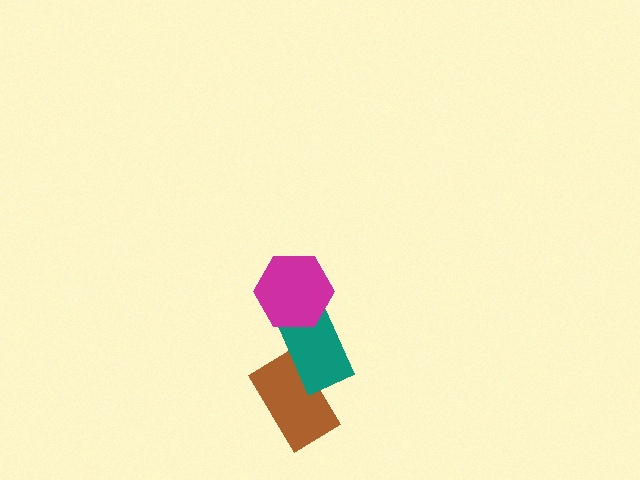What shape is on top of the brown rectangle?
The teal rectangle is on top of the brown rectangle.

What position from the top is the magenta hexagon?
The magenta hexagon is 1st from the top.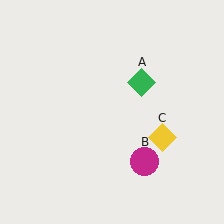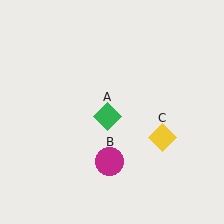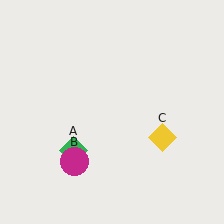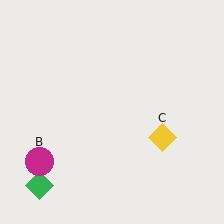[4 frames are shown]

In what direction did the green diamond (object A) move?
The green diamond (object A) moved down and to the left.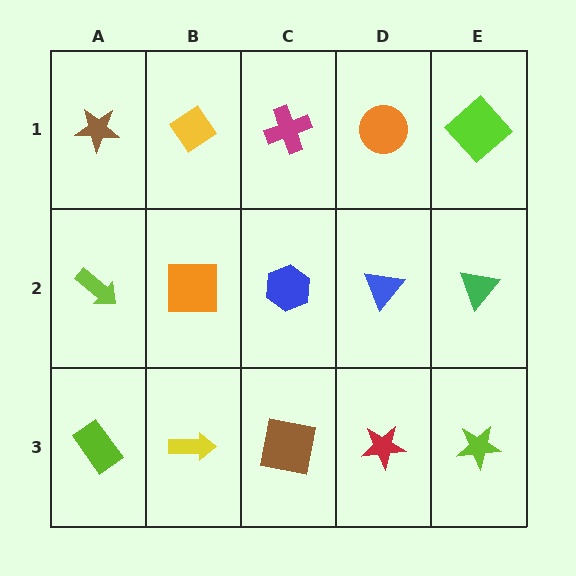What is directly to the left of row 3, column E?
A red star.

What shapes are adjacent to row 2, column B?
A yellow diamond (row 1, column B), a yellow arrow (row 3, column B), a lime arrow (row 2, column A), a blue hexagon (row 2, column C).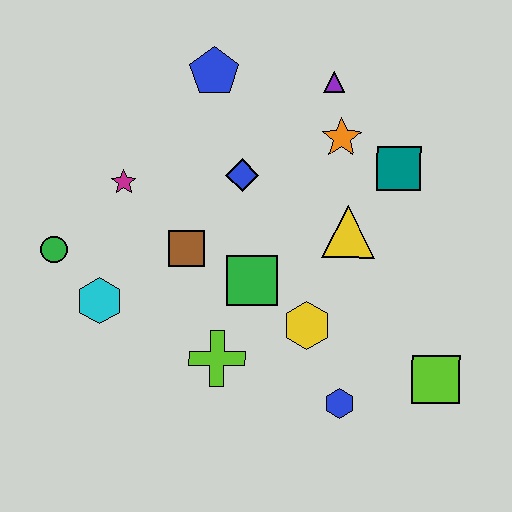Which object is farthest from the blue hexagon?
The blue pentagon is farthest from the blue hexagon.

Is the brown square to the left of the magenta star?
No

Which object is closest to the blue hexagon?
The yellow hexagon is closest to the blue hexagon.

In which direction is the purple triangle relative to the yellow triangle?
The purple triangle is above the yellow triangle.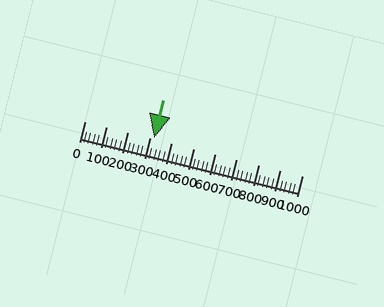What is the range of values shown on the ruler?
The ruler shows values from 0 to 1000.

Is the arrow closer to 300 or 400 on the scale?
The arrow is closer to 300.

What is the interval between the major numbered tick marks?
The major tick marks are spaced 100 units apart.